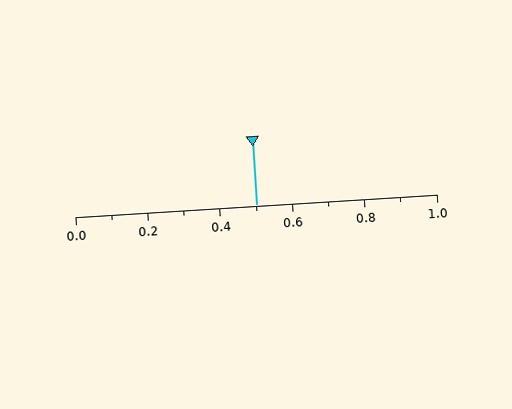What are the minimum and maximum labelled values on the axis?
The axis runs from 0.0 to 1.0.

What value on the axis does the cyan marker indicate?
The marker indicates approximately 0.5.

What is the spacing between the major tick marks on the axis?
The major ticks are spaced 0.2 apart.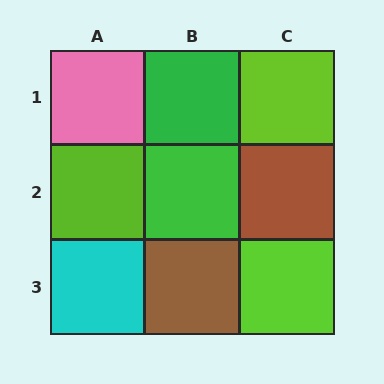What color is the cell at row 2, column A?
Lime.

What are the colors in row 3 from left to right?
Cyan, brown, lime.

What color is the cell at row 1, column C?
Lime.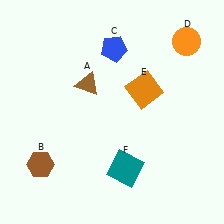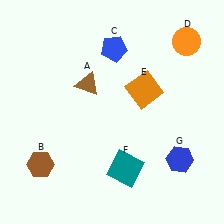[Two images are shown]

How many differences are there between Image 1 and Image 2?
There is 1 difference between the two images.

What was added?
A blue hexagon (G) was added in Image 2.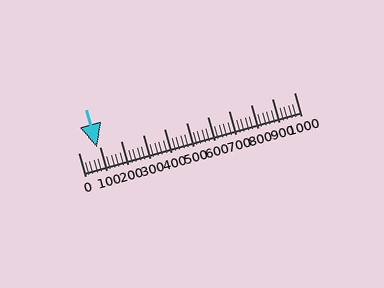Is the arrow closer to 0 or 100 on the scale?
The arrow is closer to 100.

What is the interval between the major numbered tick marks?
The major tick marks are spaced 100 units apart.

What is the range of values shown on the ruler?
The ruler shows values from 0 to 1000.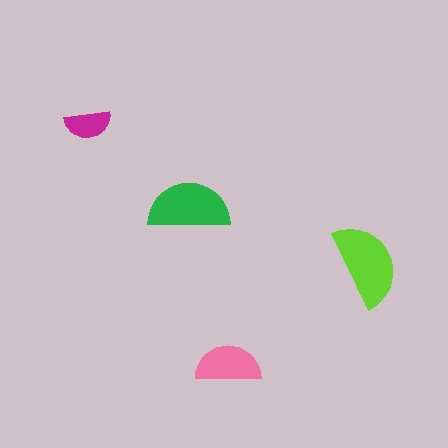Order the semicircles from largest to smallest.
the lime one, the green one, the pink one, the magenta one.